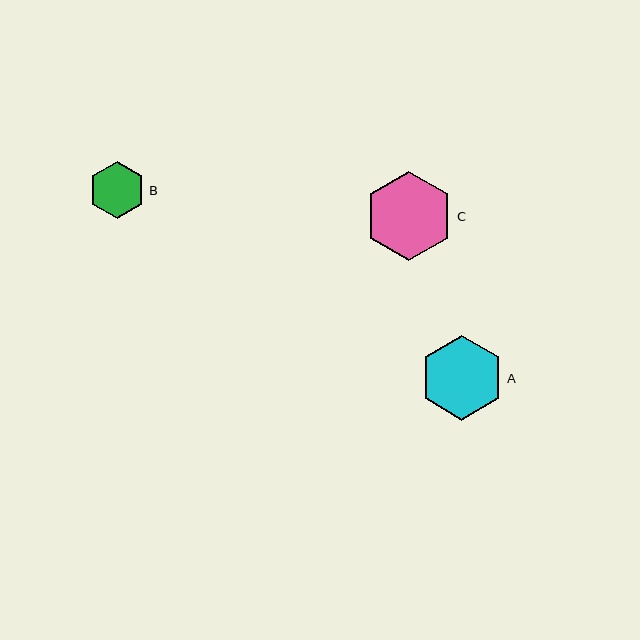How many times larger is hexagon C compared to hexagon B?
Hexagon C is approximately 1.6 times the size of hexagon B.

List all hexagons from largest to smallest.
From largest to smallest: C, A, B.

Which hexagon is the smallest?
Hexagon B is the smallest with a size of approximately 57 pixels.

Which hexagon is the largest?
Hexagon C is the largest with a size of approximately 89 pixels.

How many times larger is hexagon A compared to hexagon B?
Hexagon A is approximately 1.5 times the size of hexagon B.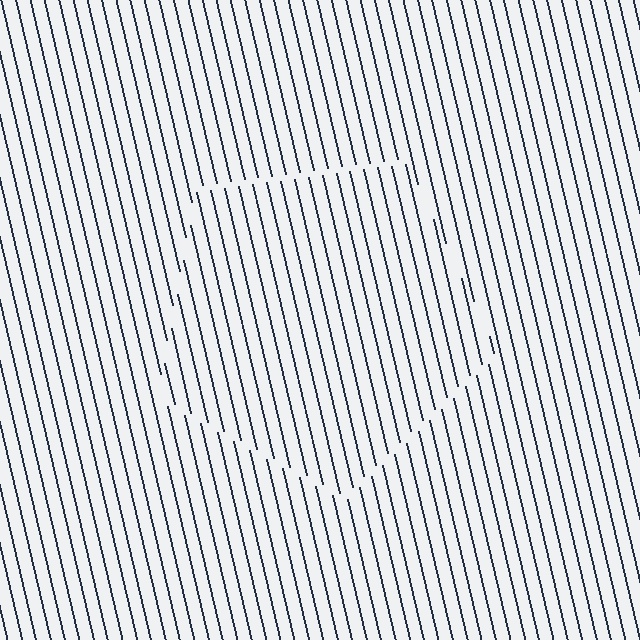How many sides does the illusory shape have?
5 sides — the line-ends trace a pentagon.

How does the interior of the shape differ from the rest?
The interior of the shape contains the same grating, shifted by half a period — the contour is defined by the phase discontinuity where line-ends from the inner and outer gratings abut.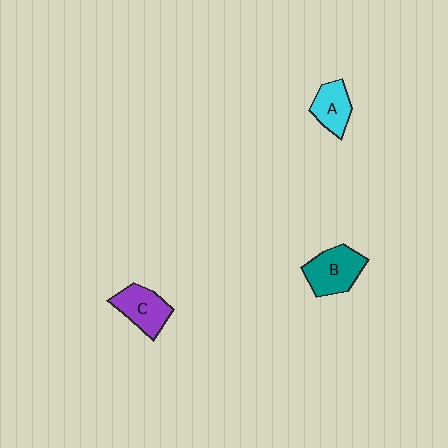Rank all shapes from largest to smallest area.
From largest to smallest: B (teal), C (purple), A (cyan).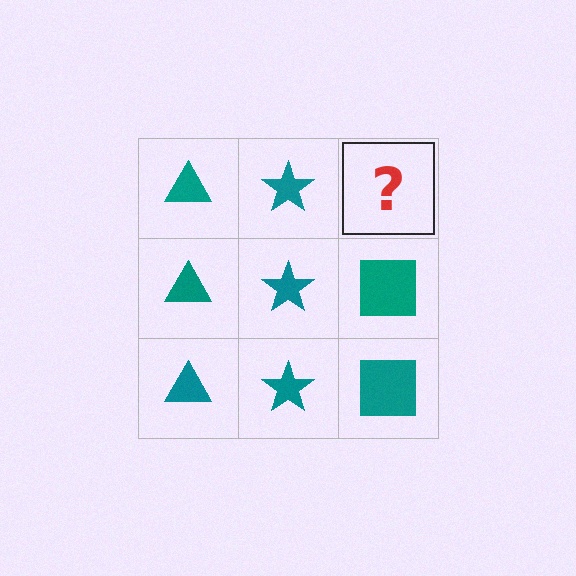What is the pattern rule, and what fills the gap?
The rule is that each column has a consistent shape. The gap should be filled with a teal square.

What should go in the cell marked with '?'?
The missing cell should contain a teal square.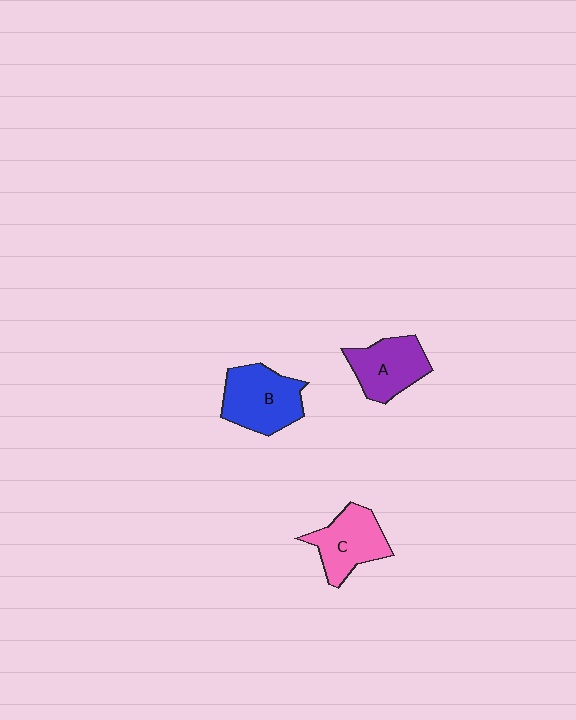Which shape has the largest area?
Shape B (blue).